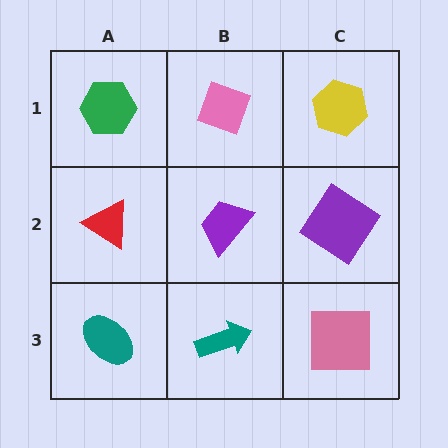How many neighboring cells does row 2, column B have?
4.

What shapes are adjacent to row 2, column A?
A green hexagon (row 1, column A), a teal ellipse (row 3, column A), a purple trapezoid (row 2, column B).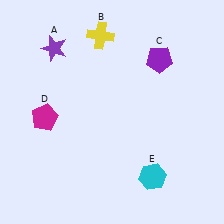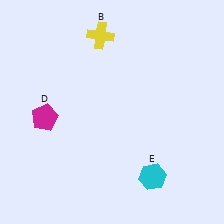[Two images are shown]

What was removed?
The purple pentagon (C), the purple star (A) were removed in Image 2.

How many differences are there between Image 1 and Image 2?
There are 2 differences between the two images.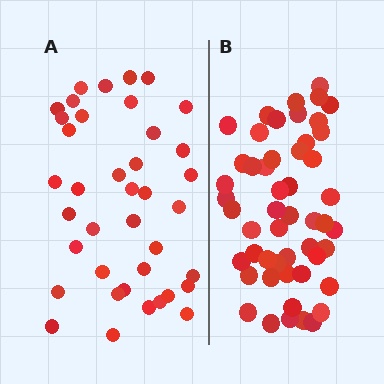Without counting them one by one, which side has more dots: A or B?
Region B (the right region) has more dots.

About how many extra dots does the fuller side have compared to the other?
Region B has roughly 12 or so more dots than region A.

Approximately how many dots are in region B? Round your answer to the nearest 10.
About 50 dots. (The exact count is 51, which rounds to 50.)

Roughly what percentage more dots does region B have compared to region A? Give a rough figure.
About 30% more.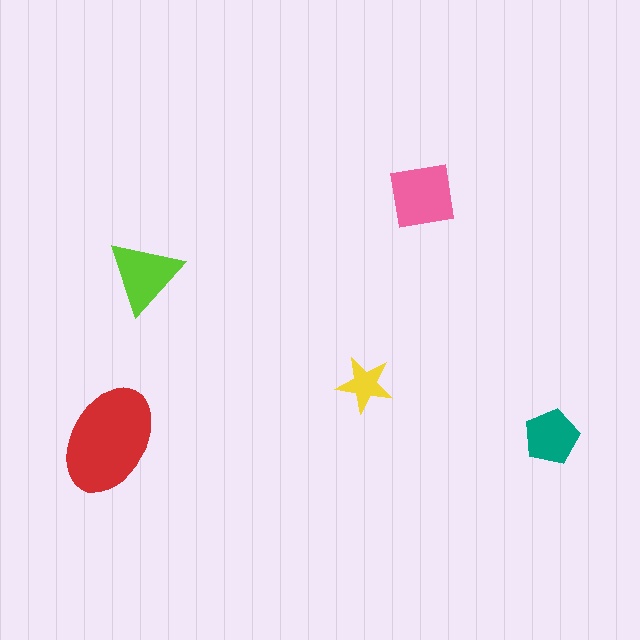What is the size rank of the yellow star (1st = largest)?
5th.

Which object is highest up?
The pink square is topmost.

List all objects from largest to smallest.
The red ellipse, the pink square, the lime triangle, the teal pentagon, the yellow star.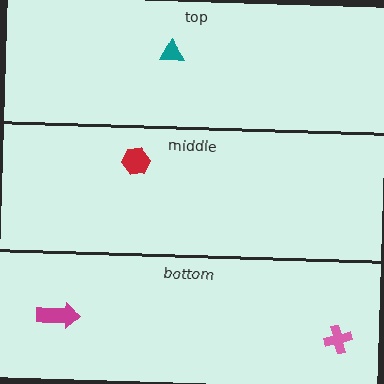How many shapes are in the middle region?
1.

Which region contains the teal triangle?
The top region.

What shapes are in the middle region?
The red hexagon.